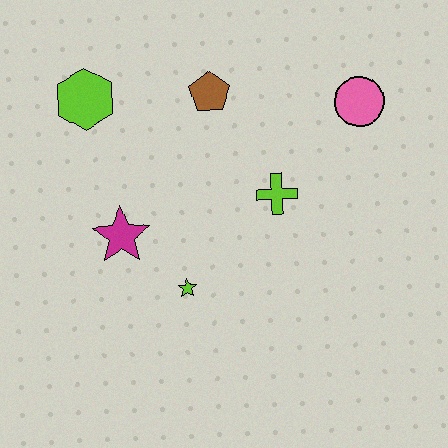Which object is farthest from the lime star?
The pink circle is farthest from the lime star.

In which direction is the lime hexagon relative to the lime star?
The lime hexagon is above the lime star.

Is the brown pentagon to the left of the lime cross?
Yes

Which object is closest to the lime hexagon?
The brown pentagon is closest to the lime hexagon.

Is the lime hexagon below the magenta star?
No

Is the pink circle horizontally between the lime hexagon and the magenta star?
No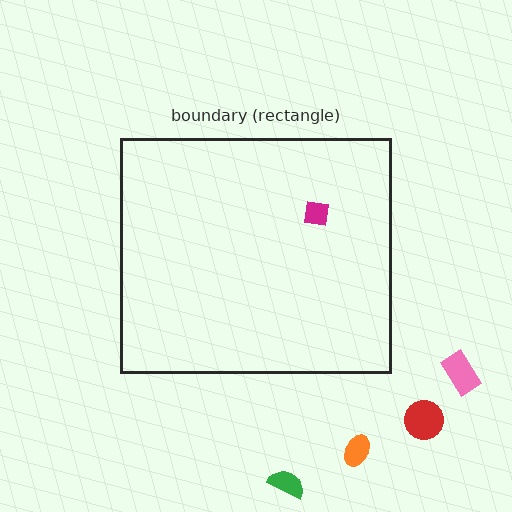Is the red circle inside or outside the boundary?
Outside.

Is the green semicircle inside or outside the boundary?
Outside.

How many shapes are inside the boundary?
1 inside, 4 outside.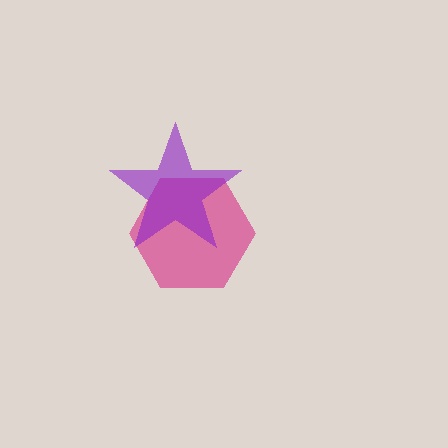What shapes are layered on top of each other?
The layered shapes are: a magenta hexagon, a purple star.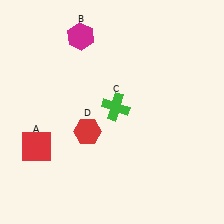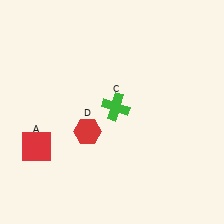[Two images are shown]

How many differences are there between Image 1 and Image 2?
There is 1 difference between the two images.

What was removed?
The magenta hexagon (B) was removed in Image 2.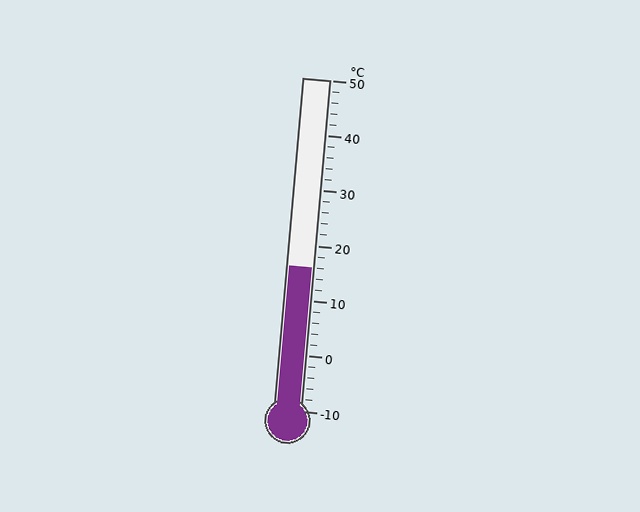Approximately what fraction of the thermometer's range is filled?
The thermometer is filled to approximately 45% of its range.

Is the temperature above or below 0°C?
The temperature is above 0°C.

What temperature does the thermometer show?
The thermometer shows approximately 16°C.